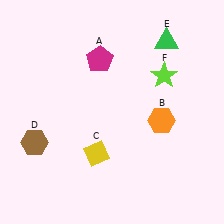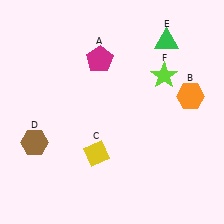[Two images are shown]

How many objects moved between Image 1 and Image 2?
1 object moved between the two images.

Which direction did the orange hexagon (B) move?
The orange hexagon (B) moved right.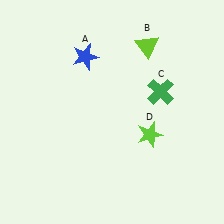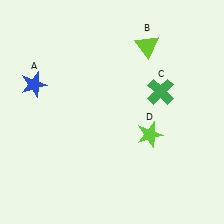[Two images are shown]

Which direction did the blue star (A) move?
The blue star (A) moved left.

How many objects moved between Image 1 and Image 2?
1 object moved between the two images.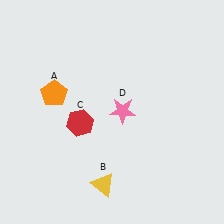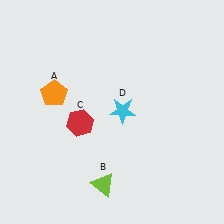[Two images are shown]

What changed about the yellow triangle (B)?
In Image 1, B is yellow. In Image 2, it changed to lime.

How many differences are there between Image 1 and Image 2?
There are 2 differences between the two images.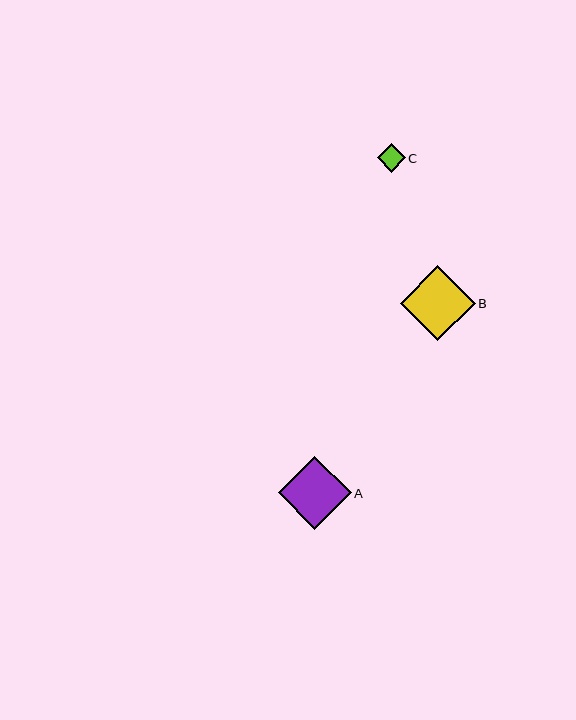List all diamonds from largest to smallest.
From largest to smallest: B, A, C.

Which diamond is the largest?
Diamond B is the largest with a size of approximately 74 pixels.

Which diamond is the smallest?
Diamond C is the smallest with a size of approximately 28 pixels.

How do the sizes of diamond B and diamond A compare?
Diamond B and diamond A are approximately the same size.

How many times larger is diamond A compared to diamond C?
Diamond A is approximately 2.6 times the size of diamond C.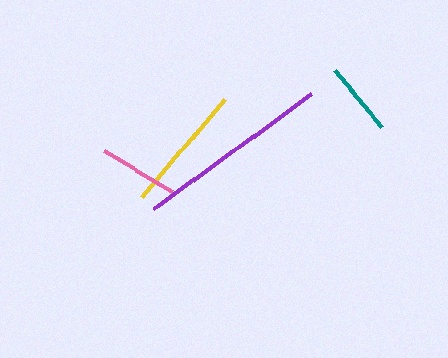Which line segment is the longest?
The purple line is the longest at approximately 196 pixels.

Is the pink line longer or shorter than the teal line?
The pink line is longer than the teal line.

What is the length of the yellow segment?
The yellow segment is approximately 129 pixels long.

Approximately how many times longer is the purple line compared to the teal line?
The purple line is approximately 2.7 times the length of the teal line.